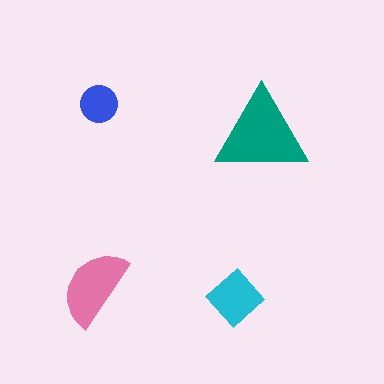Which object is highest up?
The blue circle is topmost.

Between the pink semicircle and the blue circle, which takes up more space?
The pink semicircle.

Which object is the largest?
The teal triangle.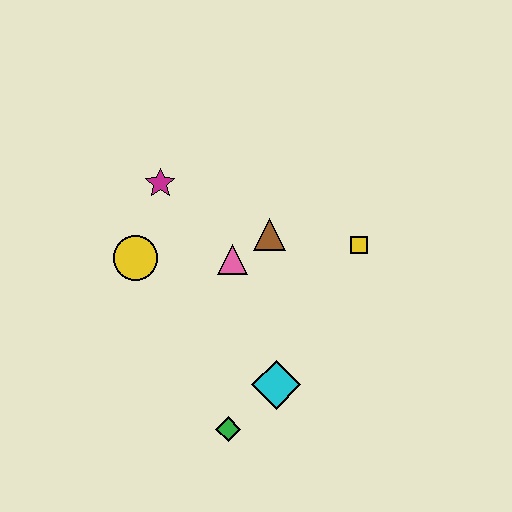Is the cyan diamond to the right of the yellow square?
No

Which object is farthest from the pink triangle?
The green diamond is farthest from the pink triangle.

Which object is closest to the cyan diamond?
The green diamond is closest to the cyan diamond.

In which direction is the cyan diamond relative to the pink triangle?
The cyan diamond is below the pink triangle.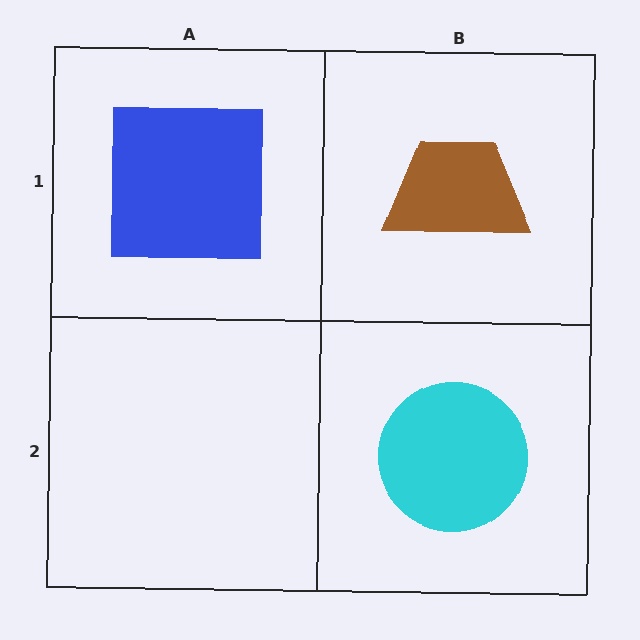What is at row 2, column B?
A cyan circle.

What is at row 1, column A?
A blue square.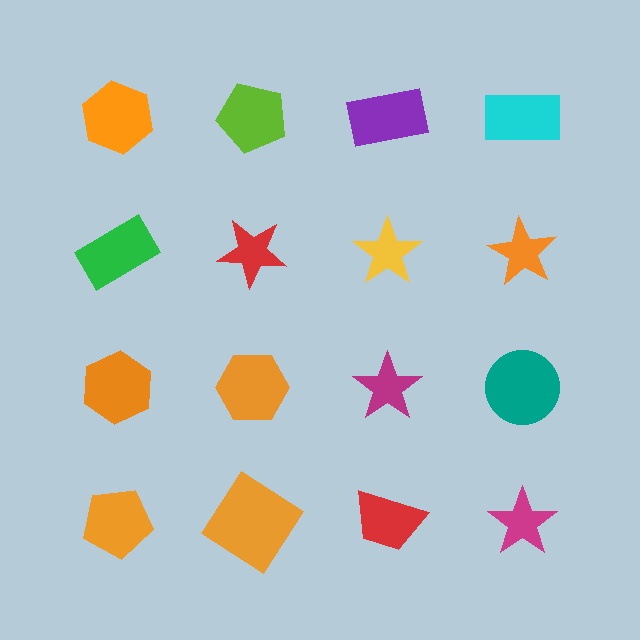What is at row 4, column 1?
An orange pentagon.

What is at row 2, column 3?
A yellow star.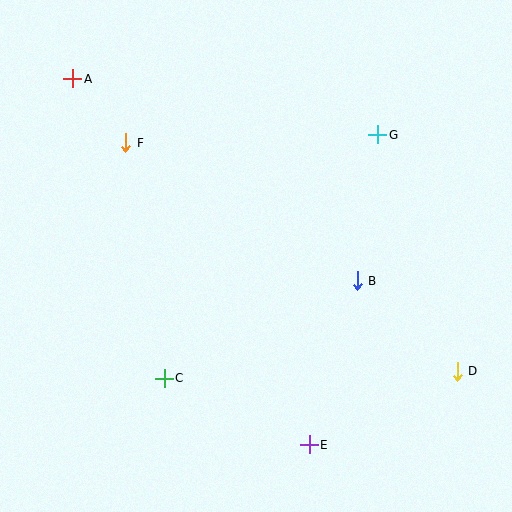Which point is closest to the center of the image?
Point B at (357, 281) is closest to the center.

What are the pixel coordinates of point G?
Point G is at (378, 135).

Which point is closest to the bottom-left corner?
Point C is closest to the bottom-left corner.